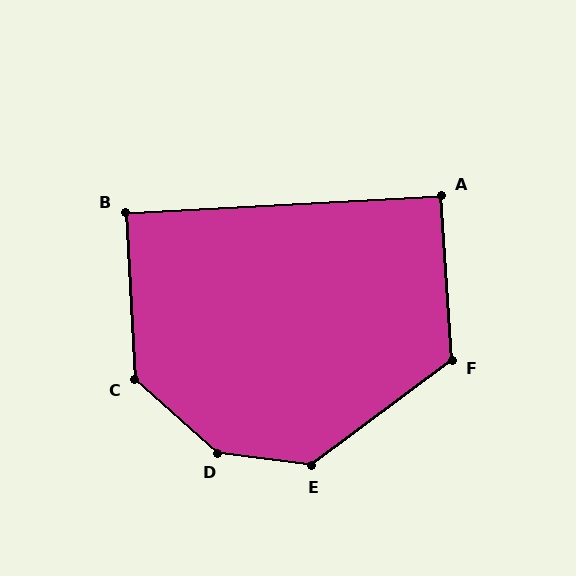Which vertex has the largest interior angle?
D, at approximately 147 degrees.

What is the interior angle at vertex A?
Approximately 91 degrees (approximately right).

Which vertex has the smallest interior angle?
B, at approximately 90 degrees.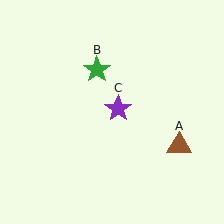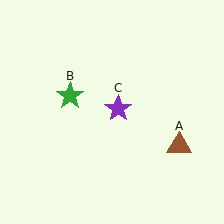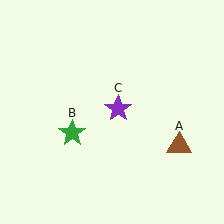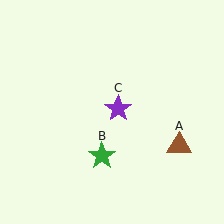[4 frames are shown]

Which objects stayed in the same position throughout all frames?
Brown triangle (object A) and purple star (object C) remained stationary.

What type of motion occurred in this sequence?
The green star (object B) rotated counterclockwise around the center of the scene.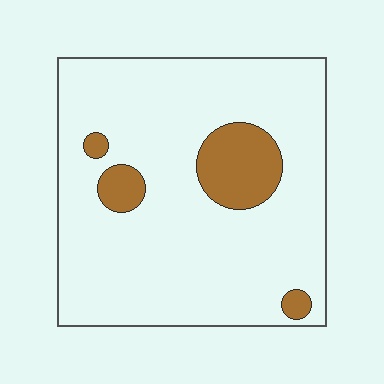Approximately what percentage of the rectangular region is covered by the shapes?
Approximately 15%.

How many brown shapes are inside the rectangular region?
4.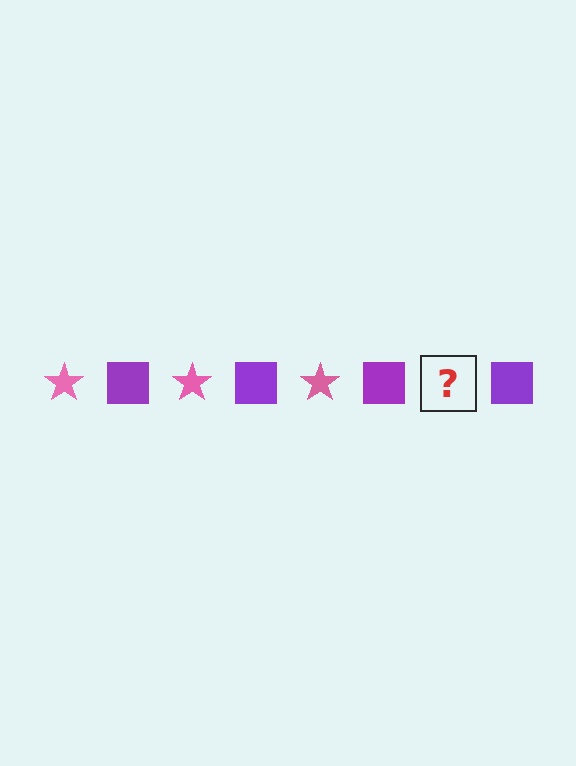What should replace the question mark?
The question mark should be replaced with a pink star.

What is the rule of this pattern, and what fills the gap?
The rule is that the pattern alternates between pink star and purple square. The gap should be filled with a pink star.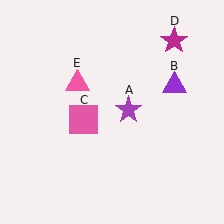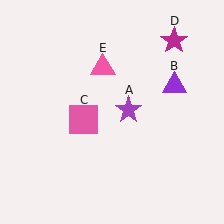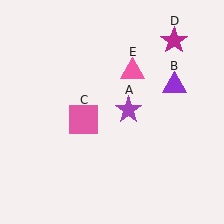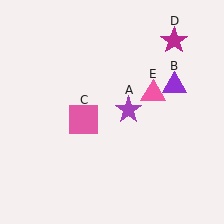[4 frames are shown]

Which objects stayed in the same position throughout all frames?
Purple star (object A) and purple triangle (object B) and pink square (object C) and magenta star (object D) remained stationary.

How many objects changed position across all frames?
1 object changed position: pink triangle (object E).